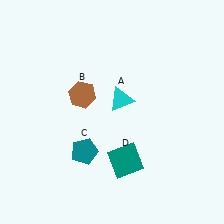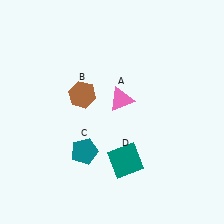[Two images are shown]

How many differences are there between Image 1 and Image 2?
There is 1 difference between the two images.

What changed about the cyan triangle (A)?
In Image 1, A is cyan. In Image 2, it changed to pink.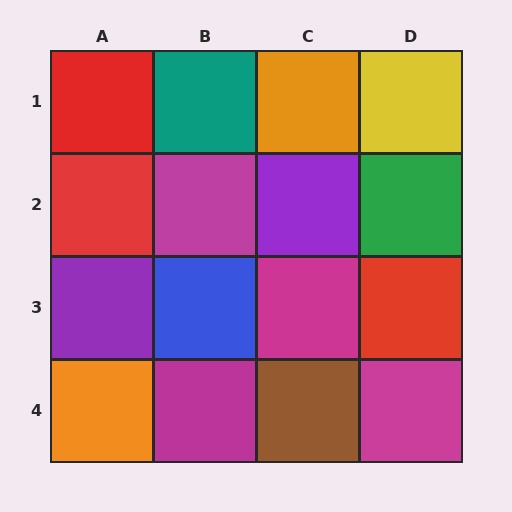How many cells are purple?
2 cells are purple.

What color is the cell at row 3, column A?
Purple.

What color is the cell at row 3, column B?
Blue.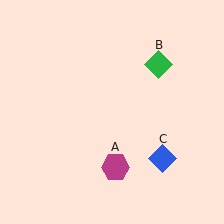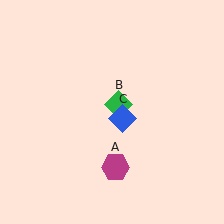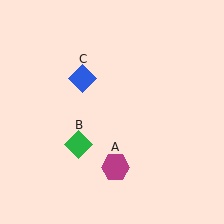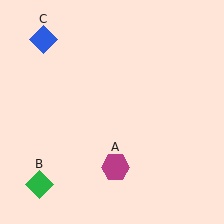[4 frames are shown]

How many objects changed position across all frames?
2 objects changed position: green diamond (object B), blue diamond (object C).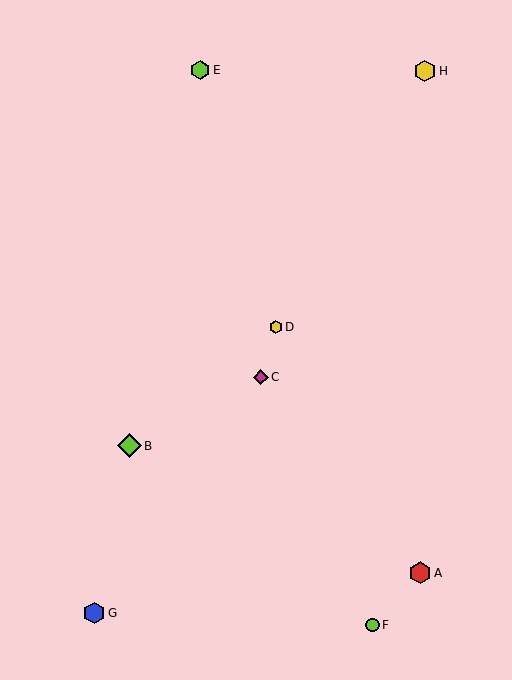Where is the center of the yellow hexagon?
The center of the yellow hexagon is at (276, 327).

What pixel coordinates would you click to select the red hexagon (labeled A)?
Click at (420, 573) to select the red hexagon A.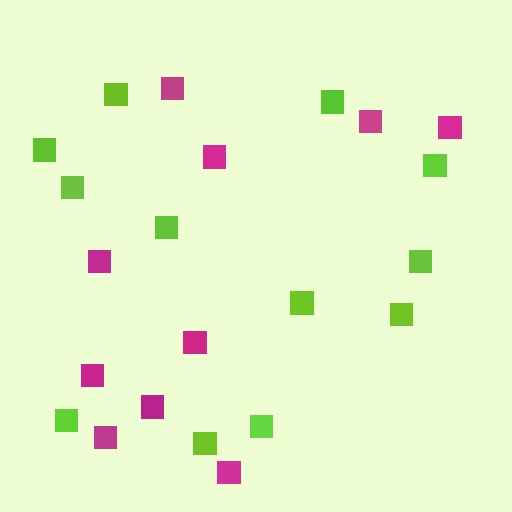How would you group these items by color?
There are 2 groups: one group of magenta squares (10) and one group of lime squares (12).